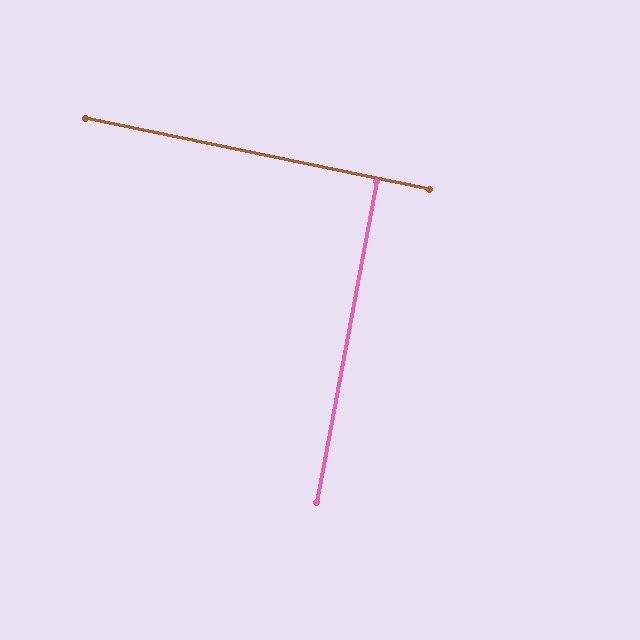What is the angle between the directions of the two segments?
Approximately 89 degrees.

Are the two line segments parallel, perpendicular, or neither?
Perpendicular — they meet at approximately 89°.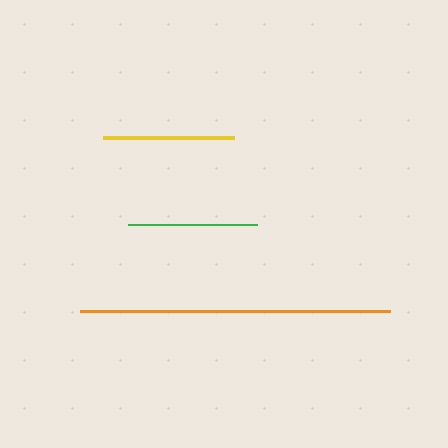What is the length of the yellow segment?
The yellow segment is approximately 131 pixels long.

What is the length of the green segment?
The green segment is approximately 129 pixels long.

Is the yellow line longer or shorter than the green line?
The yellow line is longer than the green line.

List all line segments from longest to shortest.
From longest to shortest: orange, yellow, green.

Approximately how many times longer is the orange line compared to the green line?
The orange line is approximately 2.4 times the length of the green line.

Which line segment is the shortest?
The green line is the shortest at approximately 129 pixels.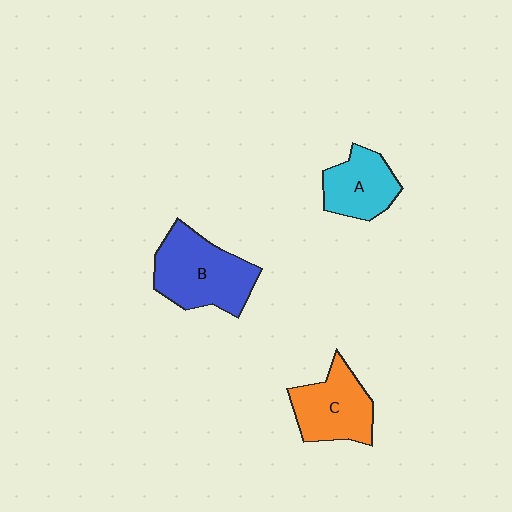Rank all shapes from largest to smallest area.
From largest to smallest: B (blue), C (orange), A (cyan).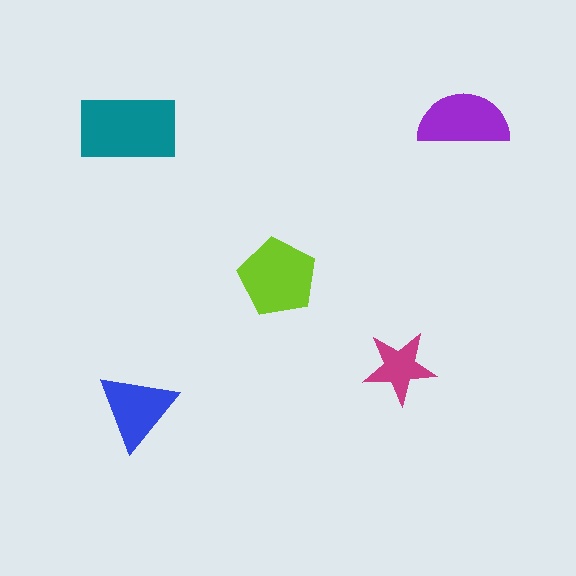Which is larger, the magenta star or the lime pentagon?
The lime pentagon.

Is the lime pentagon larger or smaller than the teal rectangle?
Smaller.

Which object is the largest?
The teal rectangle.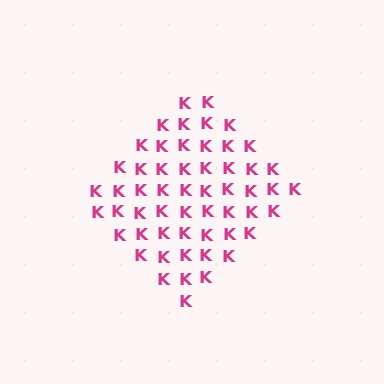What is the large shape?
The large shape is a diamond.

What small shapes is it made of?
It is made of small letter K's.